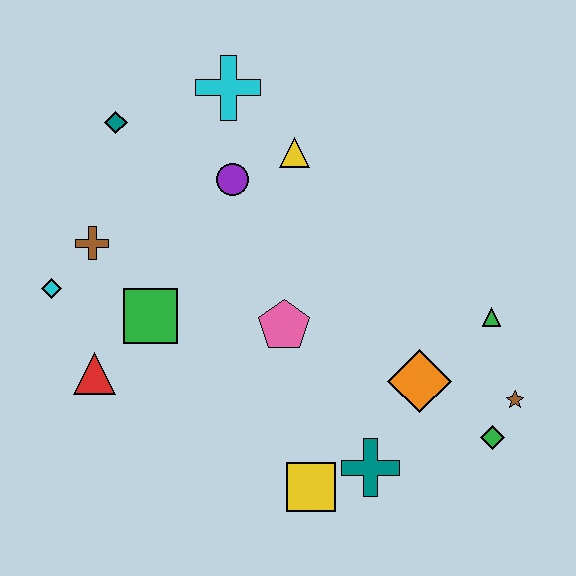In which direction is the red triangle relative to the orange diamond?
The red triangle is to the left of the orange diamond.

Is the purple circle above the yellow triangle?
No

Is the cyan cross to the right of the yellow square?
No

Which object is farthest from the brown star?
The teal diamond is farthest from the brown star.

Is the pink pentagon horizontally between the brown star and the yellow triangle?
No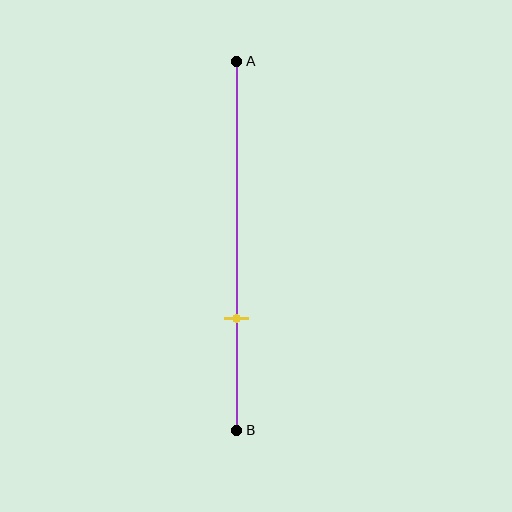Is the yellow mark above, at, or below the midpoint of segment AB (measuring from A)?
The yellow mark is below the midpoint of segment AB.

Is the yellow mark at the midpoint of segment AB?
No, the mark is at about 70% from A, not at the 50% midpoint.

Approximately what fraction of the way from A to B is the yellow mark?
The yellow mark is approximately 70% of the way from A to B.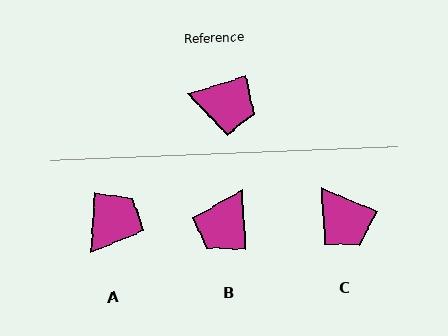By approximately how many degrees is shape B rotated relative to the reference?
Approximately 104 degrees clockwise.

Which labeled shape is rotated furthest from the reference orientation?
B, about 104 degrees away.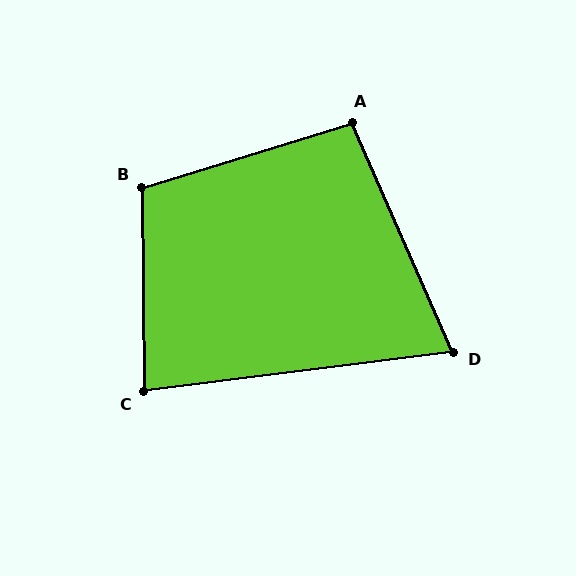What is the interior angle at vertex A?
Approximately 97 degrees (obtuse).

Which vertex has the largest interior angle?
B, at approximately 106 degrees.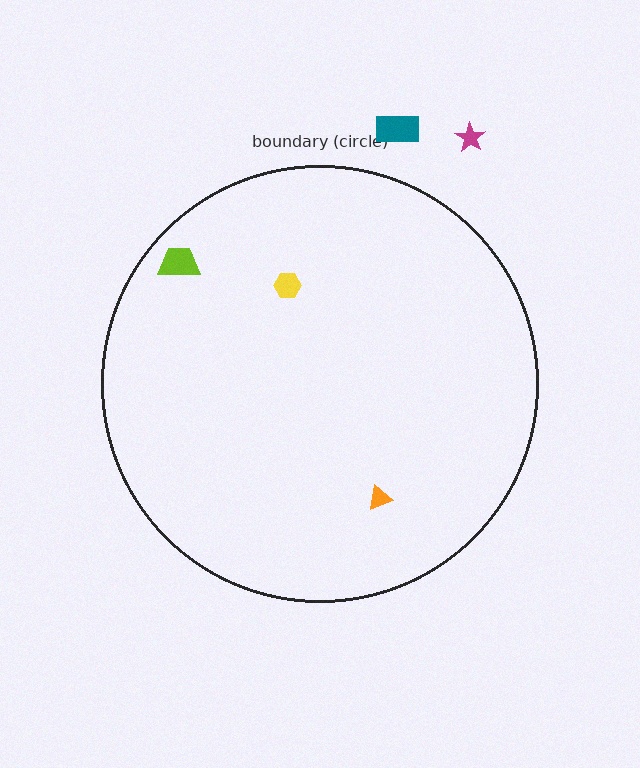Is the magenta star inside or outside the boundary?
Outside.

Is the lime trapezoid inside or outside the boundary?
Inside.